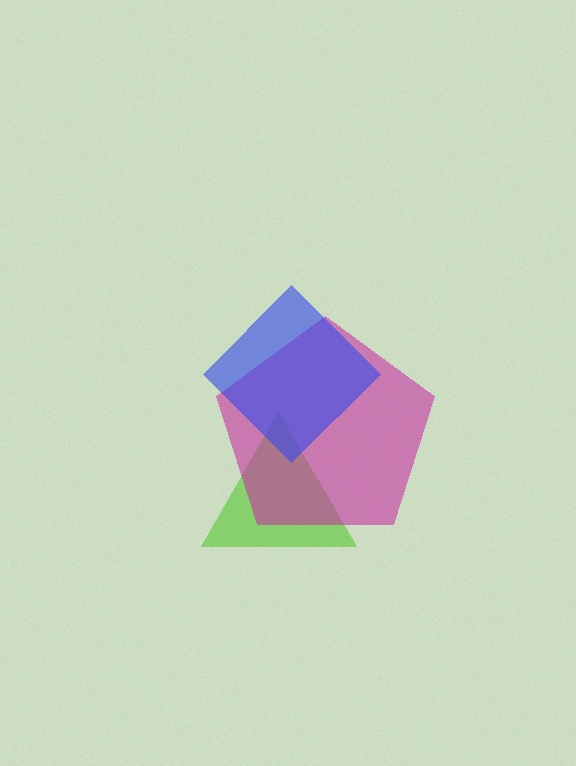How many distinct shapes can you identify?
There are 3 distinct shapes: a lime triangle, a magenta pentagon, a blue diamond.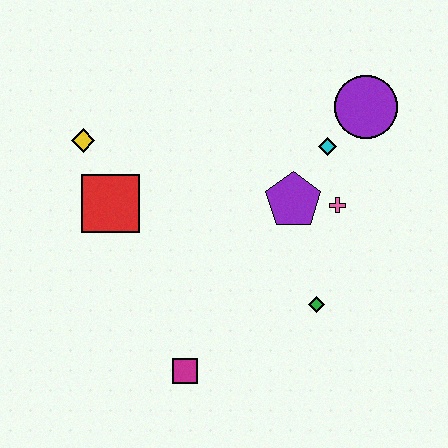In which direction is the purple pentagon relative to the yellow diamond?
The purple pentagon is to the right of the yellow diamond.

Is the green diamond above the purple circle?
No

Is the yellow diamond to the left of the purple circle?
Yes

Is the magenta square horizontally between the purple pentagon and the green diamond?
No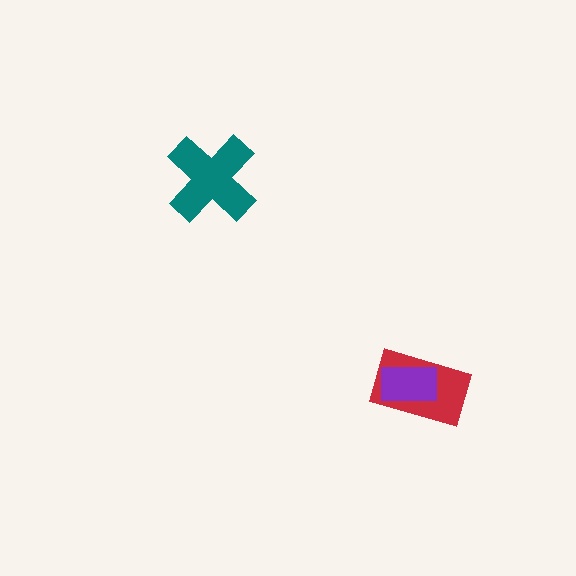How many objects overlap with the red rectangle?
1 object overlaps with the red rectangle.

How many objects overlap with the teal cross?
0 objects overlap with the teal cross.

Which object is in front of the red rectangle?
The purple rectangle is in front of the red rectangle.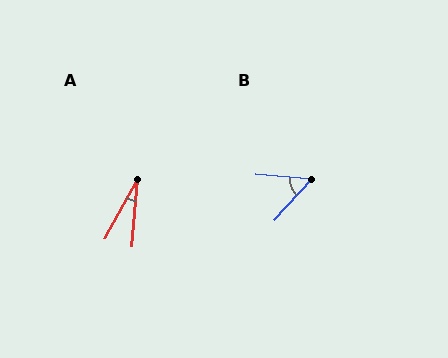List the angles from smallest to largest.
A (23°), B (53°).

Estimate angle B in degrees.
Approximately 53 degrees.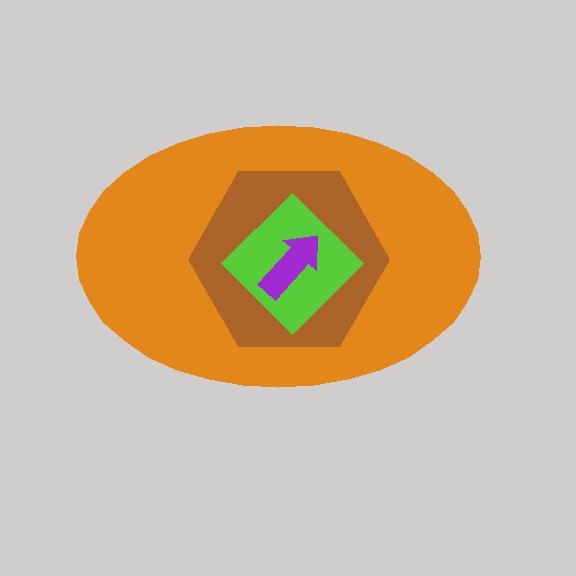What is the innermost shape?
The purple arrow.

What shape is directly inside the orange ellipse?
The brown hexagon.